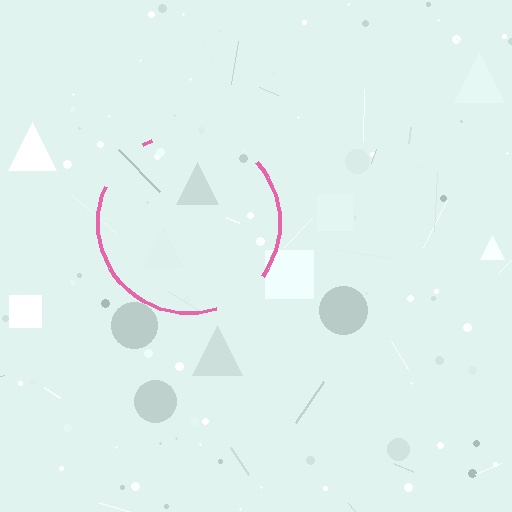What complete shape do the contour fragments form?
The contour fragments form a circle.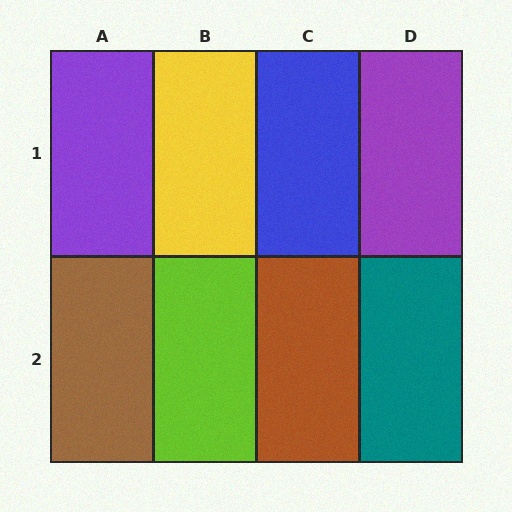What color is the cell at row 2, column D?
Teal.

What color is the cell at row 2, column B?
Lime.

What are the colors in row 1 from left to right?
Purple, yellow, blue, purple.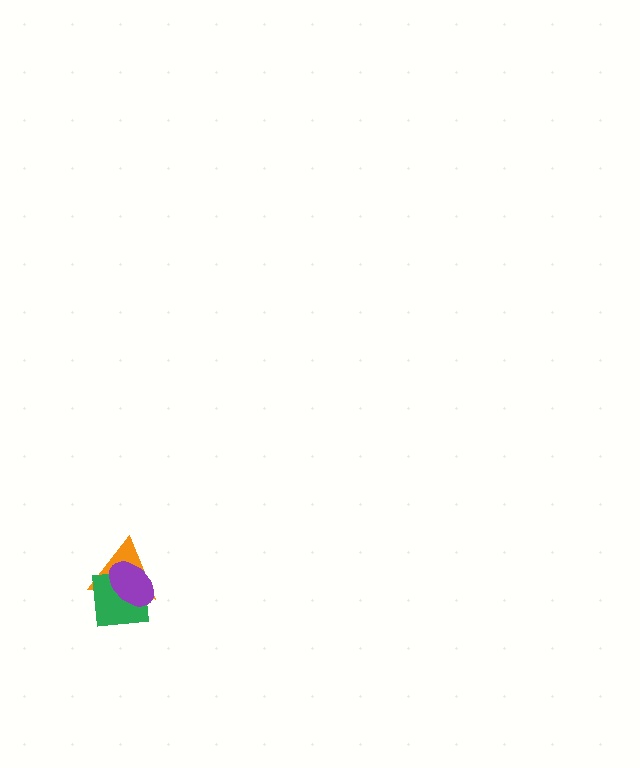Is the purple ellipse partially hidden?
No, no other shape covers it.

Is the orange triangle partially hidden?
Yes, it is partially covered by another shape.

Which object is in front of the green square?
The purple ellipse is in front of the green square.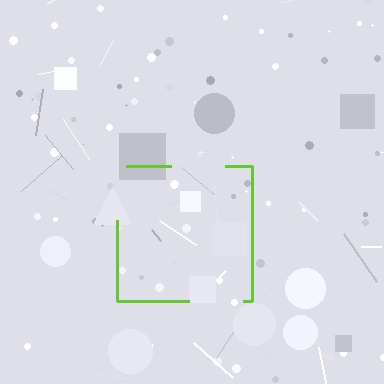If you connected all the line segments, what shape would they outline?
They would outline a square.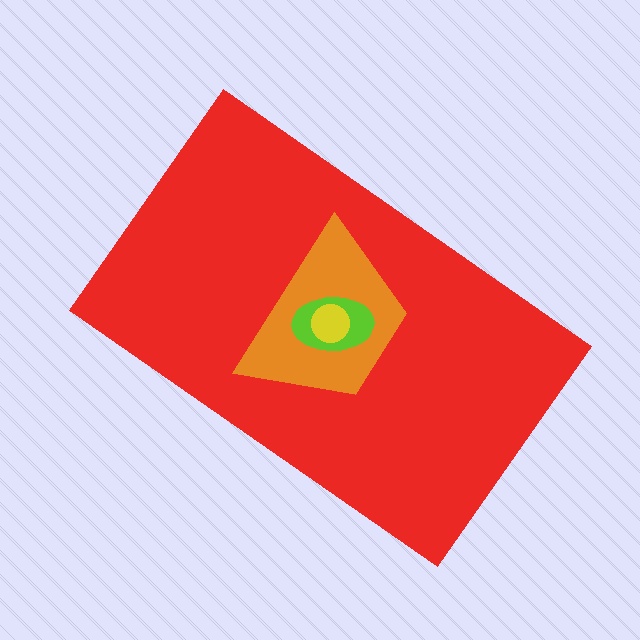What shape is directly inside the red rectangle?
The orange trapezoid.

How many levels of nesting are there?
4.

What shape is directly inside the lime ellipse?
The yellow circle.